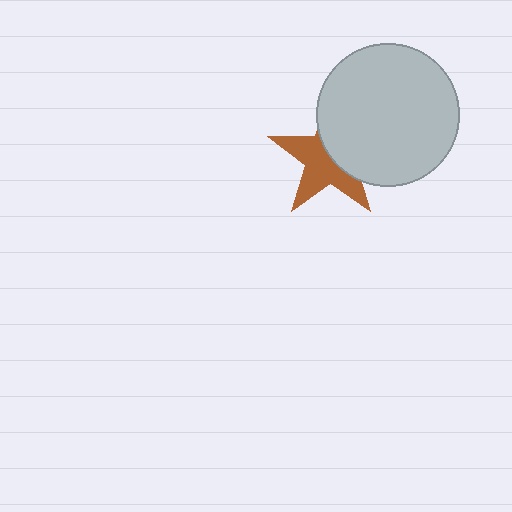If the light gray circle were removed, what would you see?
You would see the complete brown star.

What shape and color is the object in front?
The object in front is a light gray circle.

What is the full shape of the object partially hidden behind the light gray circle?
The partially hidden object is a brown star.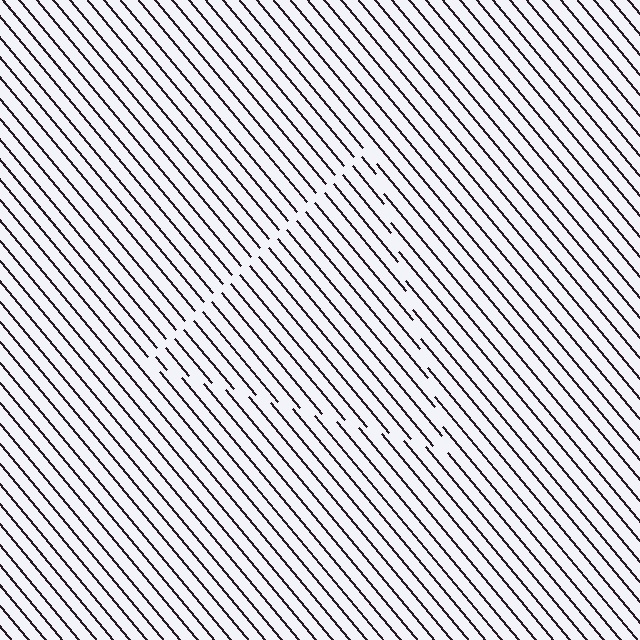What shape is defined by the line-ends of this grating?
An illusory triangle. The interior of the shape contains the same grating, shifted by half a period — the contour is defined by the phase discontinuity where line-ends from the inner and outer gratings abut.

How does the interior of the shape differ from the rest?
The interior of the shape contains the same grating, shifted by half a period — the contour is defined by the phase discontinuity where line-ends from the inner and outer gratings abut.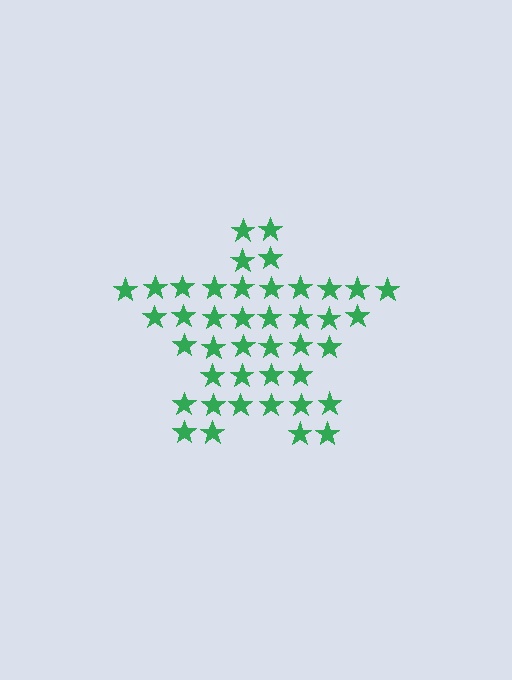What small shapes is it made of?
It is made of small stars.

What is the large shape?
The large shape is a star.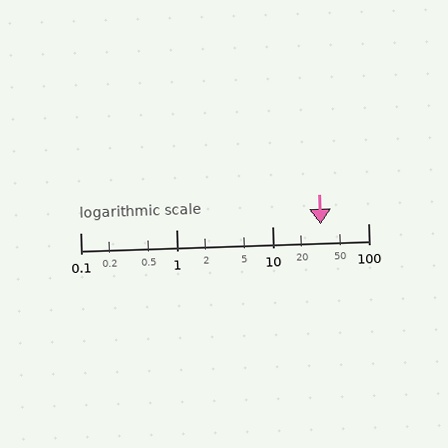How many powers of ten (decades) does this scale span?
The scale spans 3 decades, from 0.1 to 100.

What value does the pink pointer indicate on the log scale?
The pointer indicates approximately 32.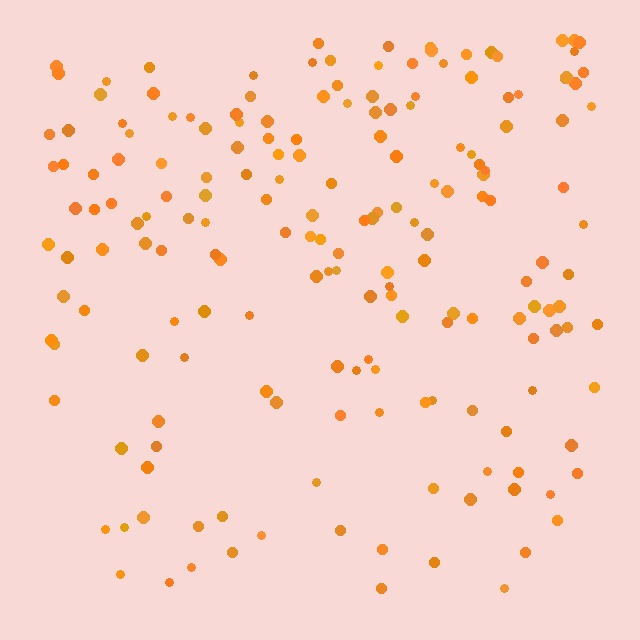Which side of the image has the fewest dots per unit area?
The bottom.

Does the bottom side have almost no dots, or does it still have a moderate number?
Still a moderate number, just noticeably fewer than the top.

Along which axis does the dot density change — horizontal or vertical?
Vertical.